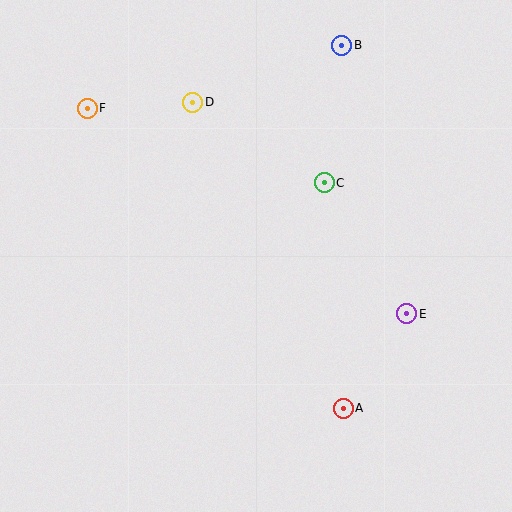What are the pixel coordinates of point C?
Point C is at (324, 183).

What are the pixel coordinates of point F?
Point F is at (87, 108).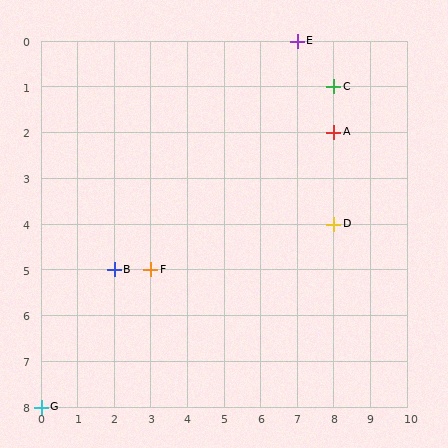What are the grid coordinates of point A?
Point A is at grid coordinates (8, 2).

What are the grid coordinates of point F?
Point F is at grid coordinates (3, 5).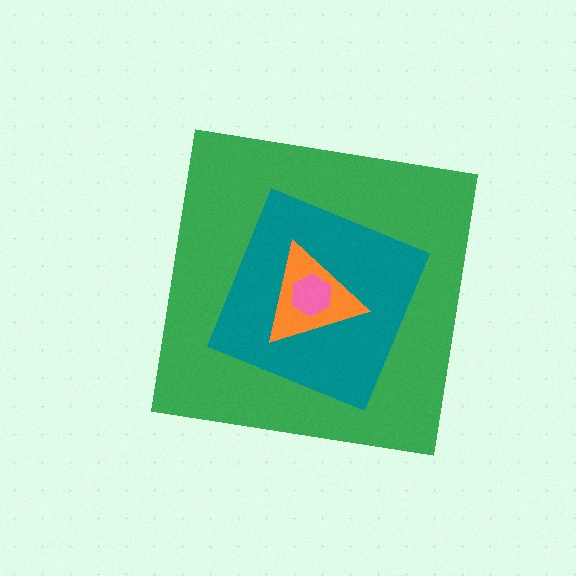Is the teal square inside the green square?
Yes.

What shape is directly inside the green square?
The teal square.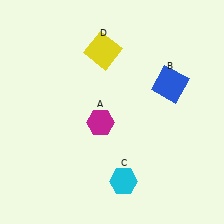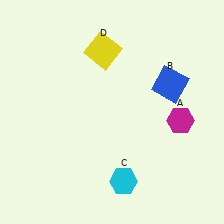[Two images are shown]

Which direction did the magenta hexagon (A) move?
The magenta hexagon (A) moved right.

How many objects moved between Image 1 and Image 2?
1 object moved between the two images.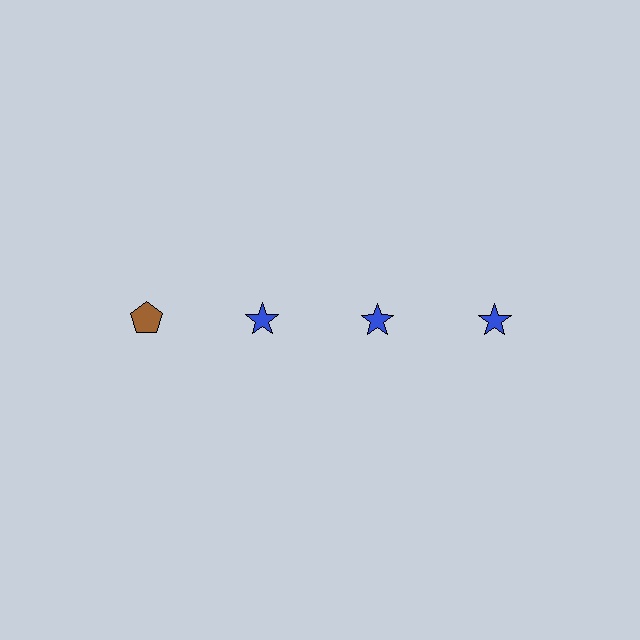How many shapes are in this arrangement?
There are 4 shapes arranged in a grid pattern.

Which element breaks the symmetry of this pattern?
The brown pentagon in the top row, leftmost column breaks the symmetry. All other shapes are blue stars.